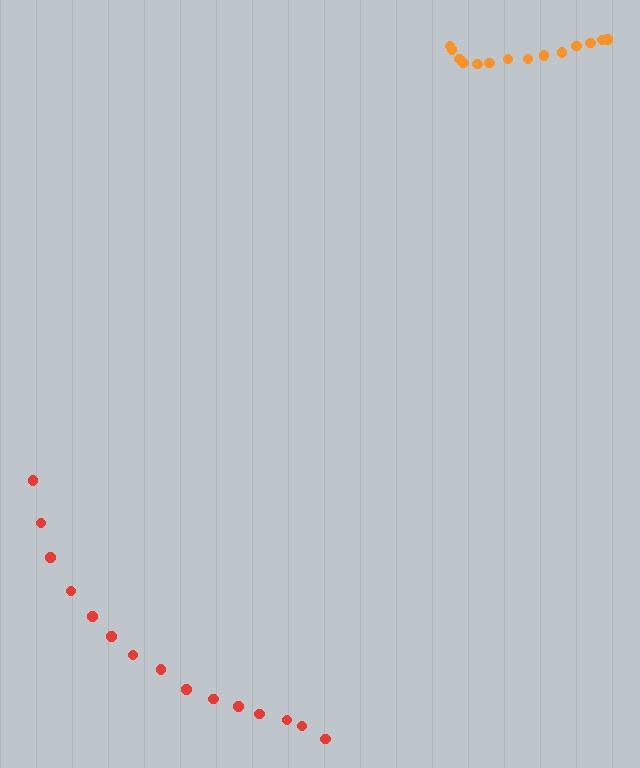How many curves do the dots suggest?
There are 2 distinct paths.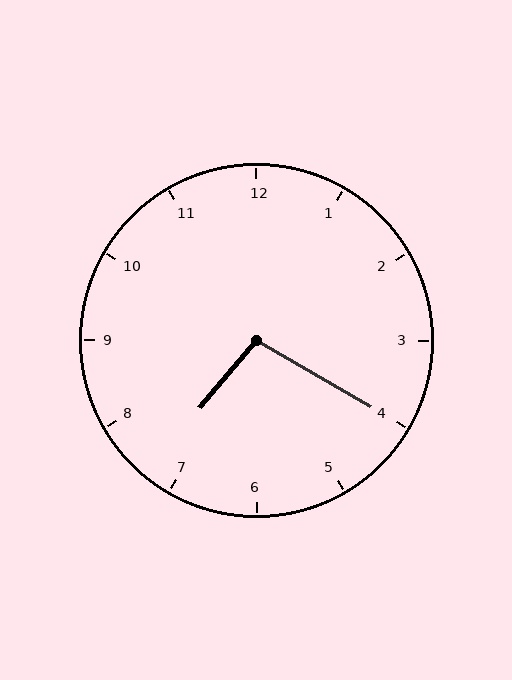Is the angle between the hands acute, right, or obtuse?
It is obtuse.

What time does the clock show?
7:20.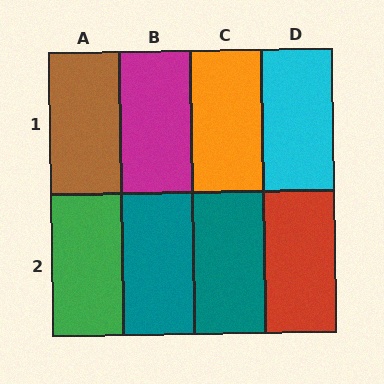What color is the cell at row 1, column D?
Cyan.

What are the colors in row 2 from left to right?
Green, teal, teal, red.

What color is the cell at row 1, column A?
Brown.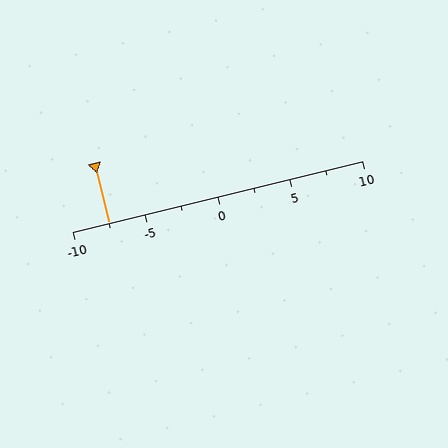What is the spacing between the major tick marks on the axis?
The major ticks are spaced 5 apart.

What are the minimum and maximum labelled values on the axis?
The axis runs from -10 to 10.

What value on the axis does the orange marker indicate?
The marker indicates approximately -7.5.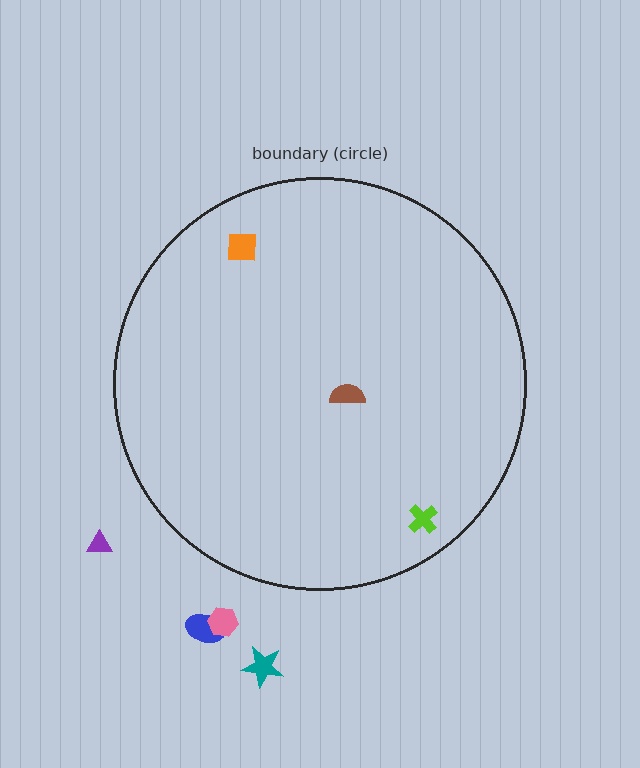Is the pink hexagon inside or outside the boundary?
Outside.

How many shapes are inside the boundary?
3 inside, 4 outside.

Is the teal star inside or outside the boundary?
Outside.